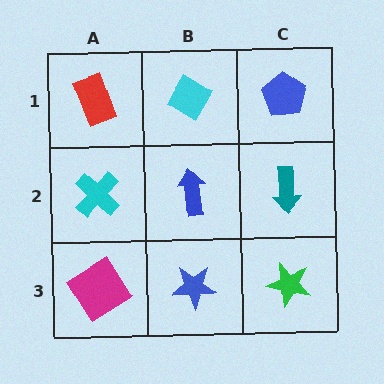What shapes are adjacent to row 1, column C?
A teal arrow (row 2, column C), a cyan diamond (row 1, column B).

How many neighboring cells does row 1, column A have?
2.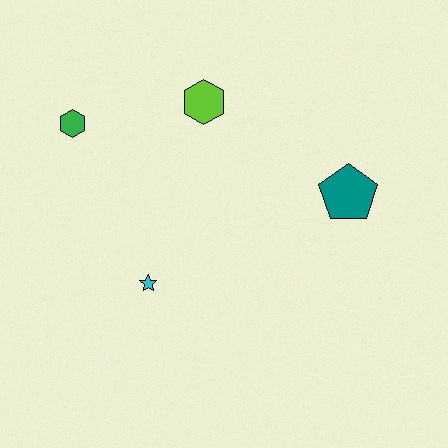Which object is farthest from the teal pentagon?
The green hexagon is farthest from the teal pentagon.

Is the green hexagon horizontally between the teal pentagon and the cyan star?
No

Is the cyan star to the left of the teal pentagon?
Yes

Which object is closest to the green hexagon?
The lime hexagon is closest to the green hexagon.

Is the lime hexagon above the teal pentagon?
Yes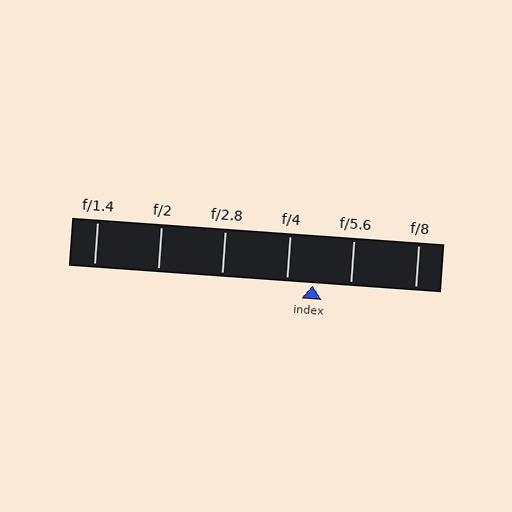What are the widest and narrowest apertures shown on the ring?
The widest aperture shown is f/1.4 and the narrowest is f/8.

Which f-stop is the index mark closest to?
The index mark is closest to f/4.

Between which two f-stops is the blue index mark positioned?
The index mark is between f/4 and f/5.6.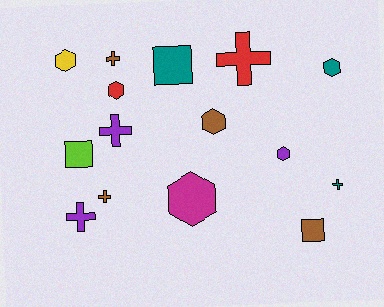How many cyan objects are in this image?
There are no cyan objects.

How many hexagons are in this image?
There are 6 hexagons.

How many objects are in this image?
There are 15 objects.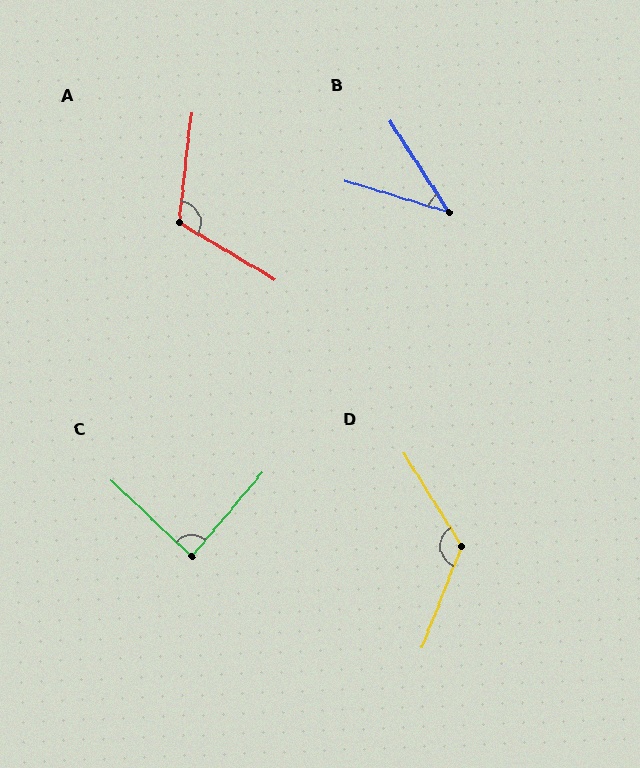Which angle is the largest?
D, at approximately 127 degrees.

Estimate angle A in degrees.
Approximately 114 degrees.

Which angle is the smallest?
B, at approximately 40 degrees.